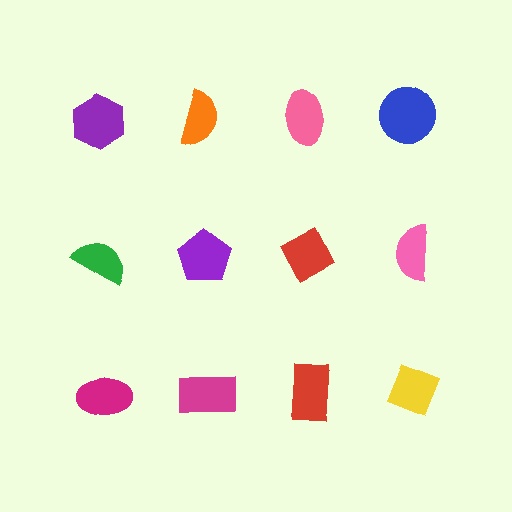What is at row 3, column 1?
A magenta ellipse.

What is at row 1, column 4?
A blue circle.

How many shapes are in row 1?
4 shapes.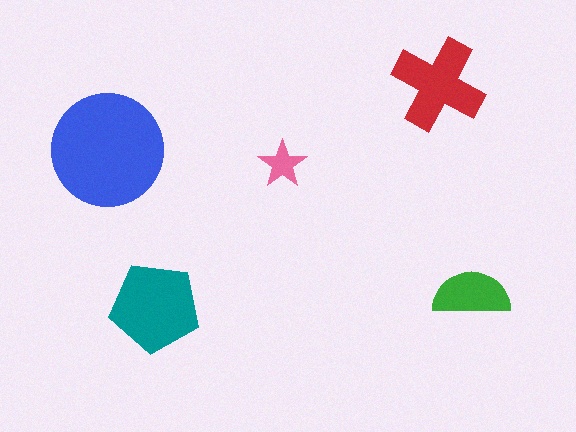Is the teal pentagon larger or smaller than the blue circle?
Smaller.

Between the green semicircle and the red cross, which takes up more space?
The red cross.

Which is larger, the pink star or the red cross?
The red cross.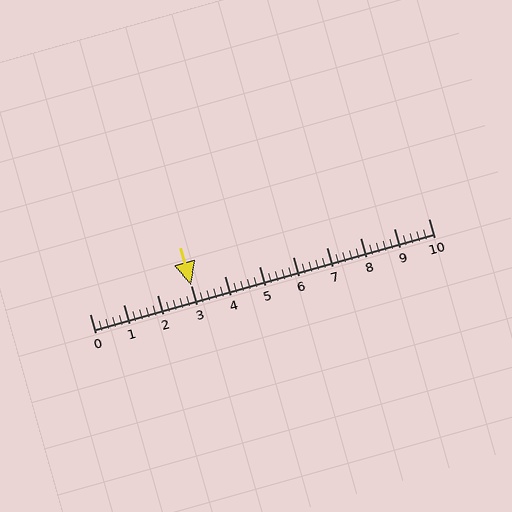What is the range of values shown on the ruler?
The ruler shows values from 0 to 10.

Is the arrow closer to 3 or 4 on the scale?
The arrow is closer to 3.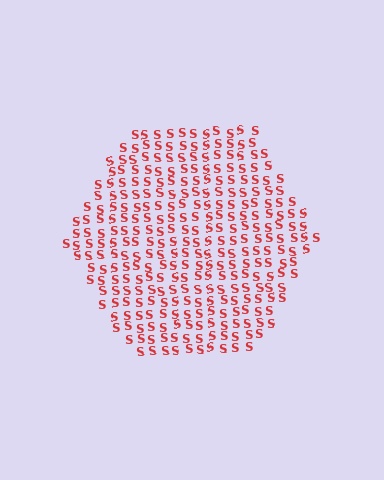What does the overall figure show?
The overall figure shows a hexagon.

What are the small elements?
The small elements are letter S's.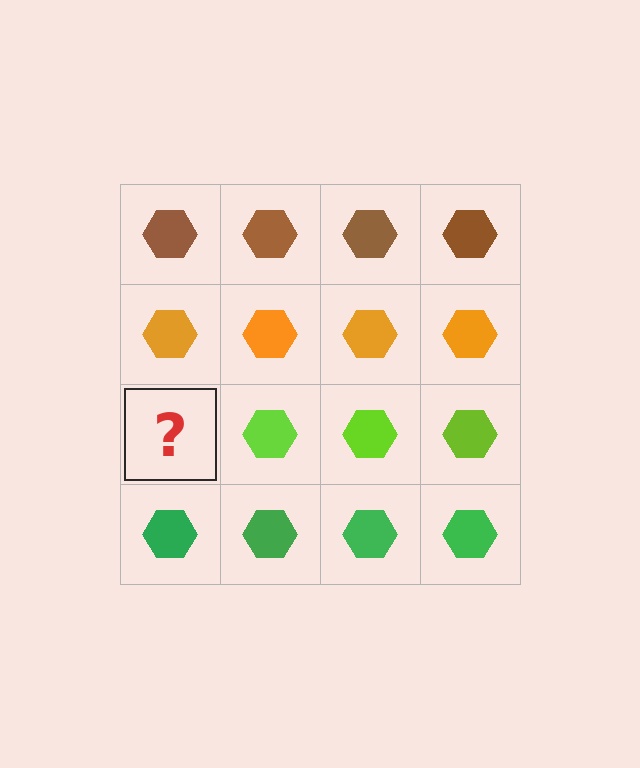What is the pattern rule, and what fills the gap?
The rule is that each row has a consistent color. The gap should be filled with a lime hexagon.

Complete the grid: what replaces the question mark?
The question mark should be replaced with a lime hexagon.